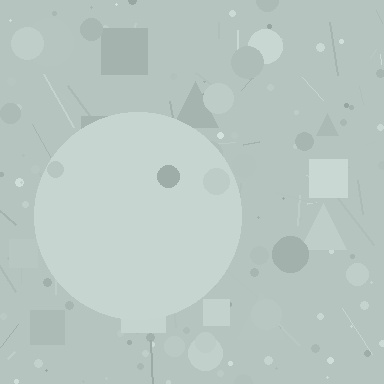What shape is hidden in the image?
A circle is hidden in the image.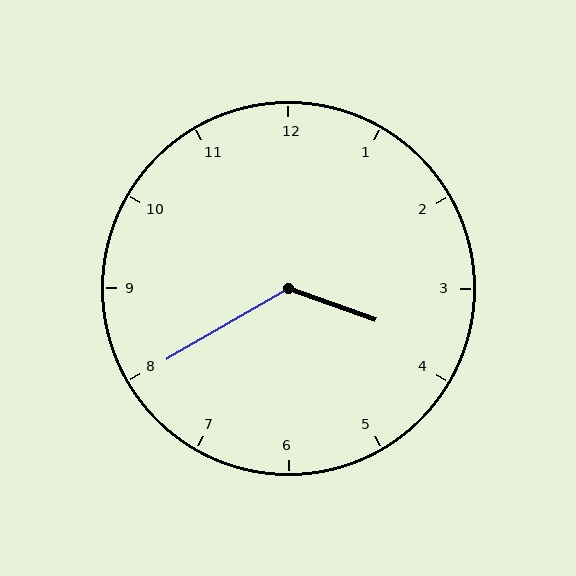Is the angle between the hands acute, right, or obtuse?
It is obtuse.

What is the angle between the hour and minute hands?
Approximately 130 degrees.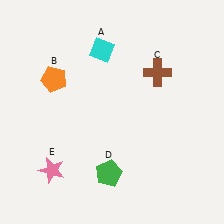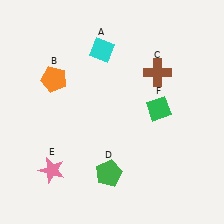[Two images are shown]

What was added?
A green diamond (F) was added in Image 2.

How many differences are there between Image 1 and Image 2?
There is 1 difference between the two images.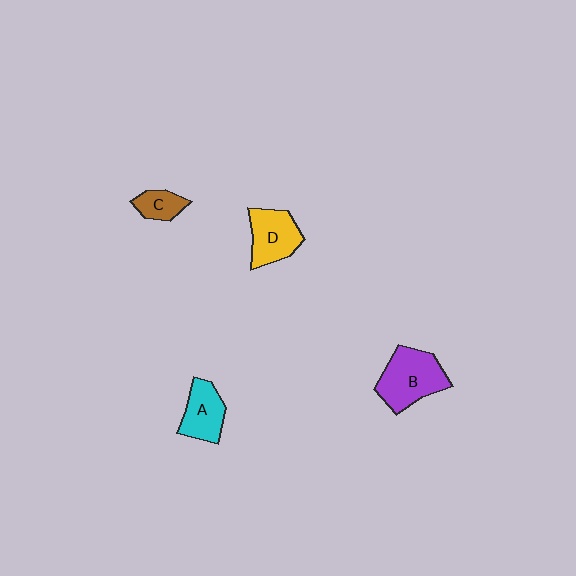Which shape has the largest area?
Shape B (purple).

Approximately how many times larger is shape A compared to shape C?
Approximately 1.6 times.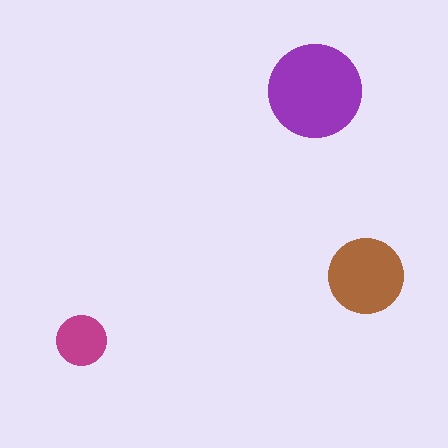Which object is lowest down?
The magenta circle is bottommost.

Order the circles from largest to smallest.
the purple one, the brown one, the magenta one.